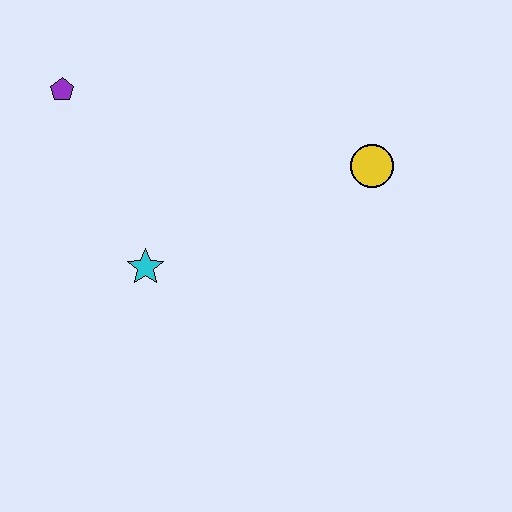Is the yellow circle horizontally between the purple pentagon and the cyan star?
No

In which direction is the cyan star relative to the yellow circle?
The cyan star is to the left of the yellow circle.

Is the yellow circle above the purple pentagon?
No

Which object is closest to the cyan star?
The purple pentagon is closest to the cyan star.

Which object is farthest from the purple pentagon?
The yellow circle is farthest from the purple pentagon.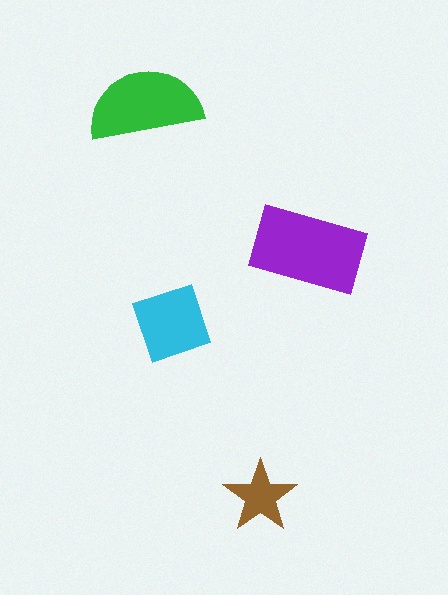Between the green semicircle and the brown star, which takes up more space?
The green semicircle.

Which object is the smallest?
The brown star.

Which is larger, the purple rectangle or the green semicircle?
The purple rectangle.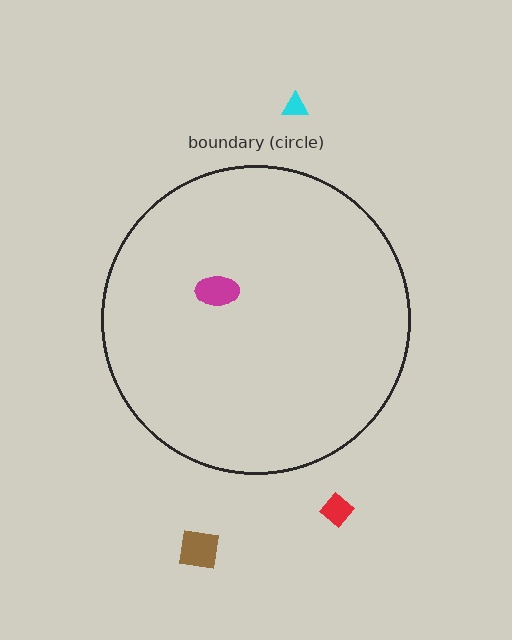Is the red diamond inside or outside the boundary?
Outside.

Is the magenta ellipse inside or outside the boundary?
Inside.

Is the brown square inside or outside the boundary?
Outside.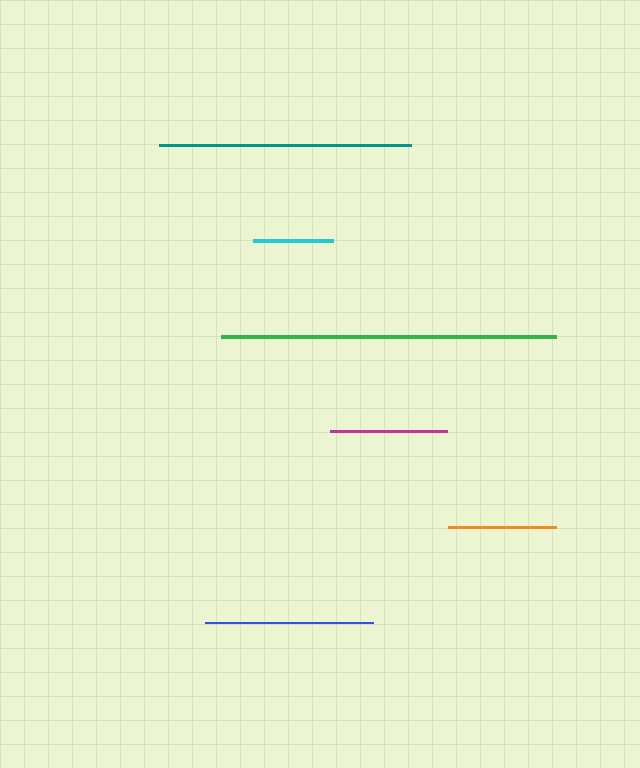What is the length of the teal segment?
The teal segment is approximately 251 pixels long.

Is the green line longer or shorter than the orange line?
The green line is longer than the orange line.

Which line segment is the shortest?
The cyan line is the shortest at approximately 80 pixels.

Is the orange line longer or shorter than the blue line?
The blue line is longer than the orange line.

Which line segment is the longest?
The green line is the longest at approximately 335 pixels.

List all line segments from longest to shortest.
From longest to shortest: green, teal, blue, magenta, orange, cyan.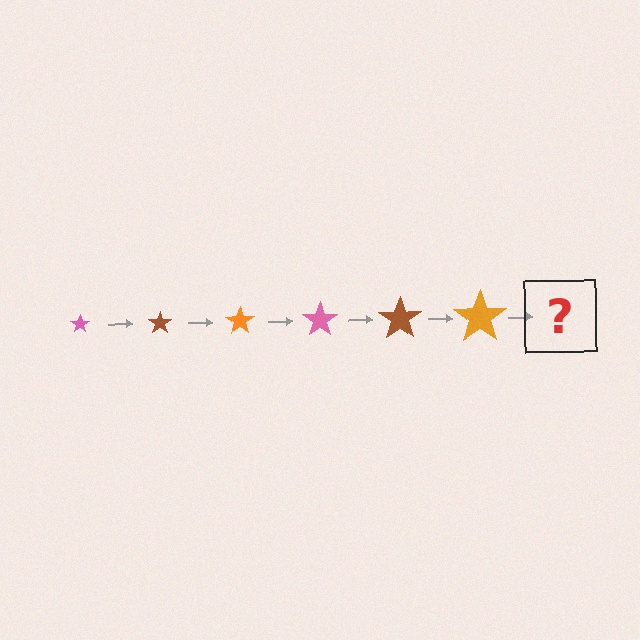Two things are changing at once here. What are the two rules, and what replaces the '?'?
The two rules are that the star grows larger each step and the color cycles through pink, brown, and orange. The '?' should be a pink star, larger than the previous one.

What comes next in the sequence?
The next element should be a pink star, larger than the previous one.